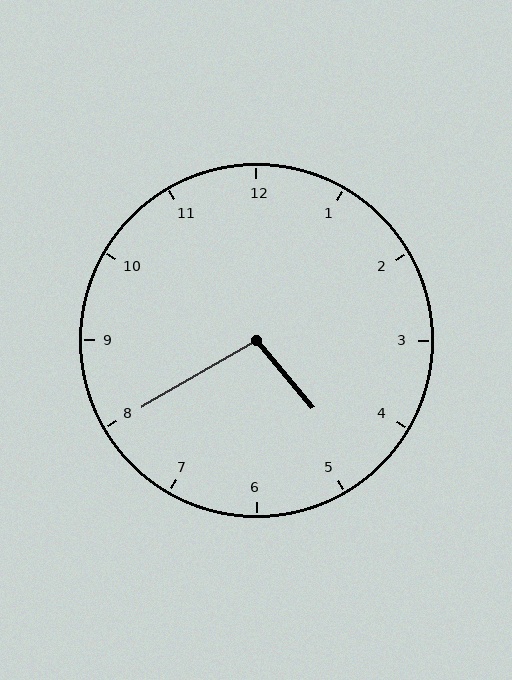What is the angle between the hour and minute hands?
Approximately 100 degrees.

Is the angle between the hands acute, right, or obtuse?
It is obtuse.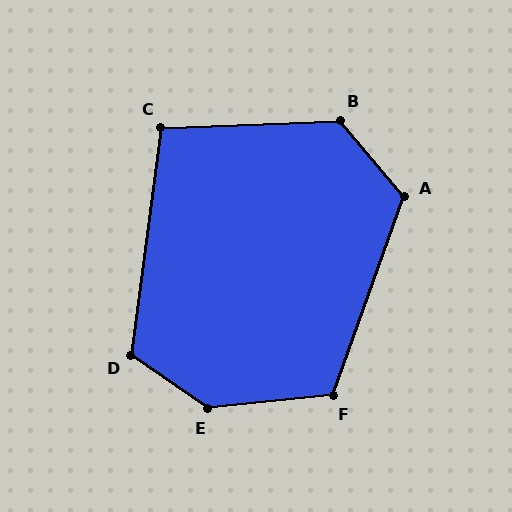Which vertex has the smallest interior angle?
C, at approximately 100 degrees.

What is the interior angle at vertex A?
Approximately 121 degrees (obtuse).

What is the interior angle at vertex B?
Approximately 128 degrees (obtuse).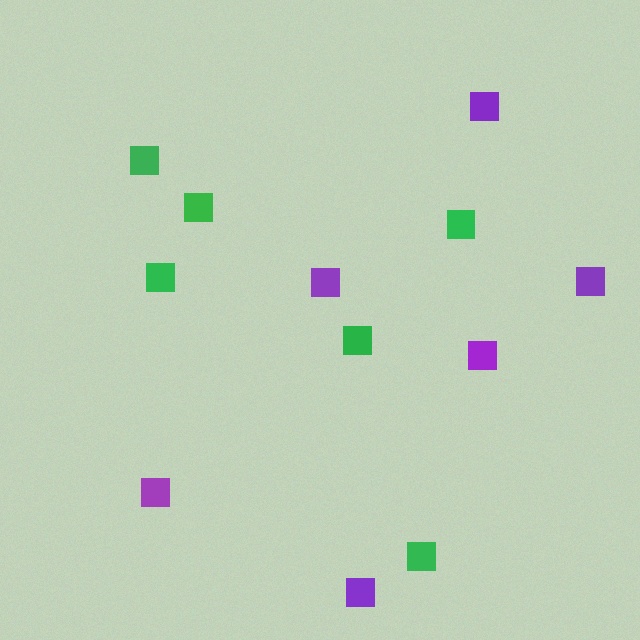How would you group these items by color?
There are 2 groups: one group of purple squares (6) and one group of green squares (6).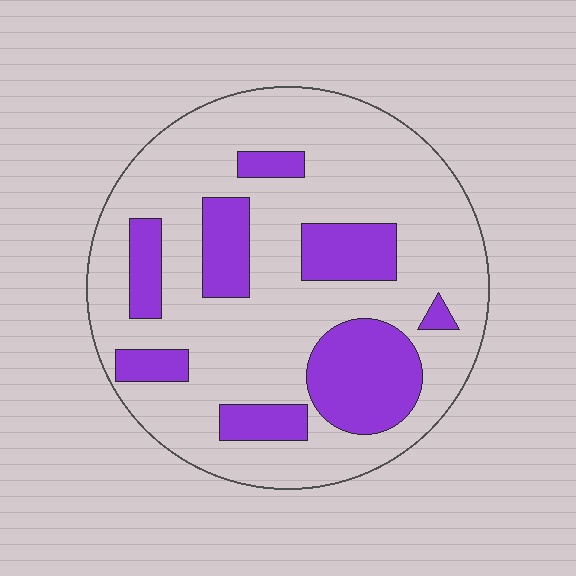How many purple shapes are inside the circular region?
8.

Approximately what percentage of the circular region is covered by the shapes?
Approximately 25%.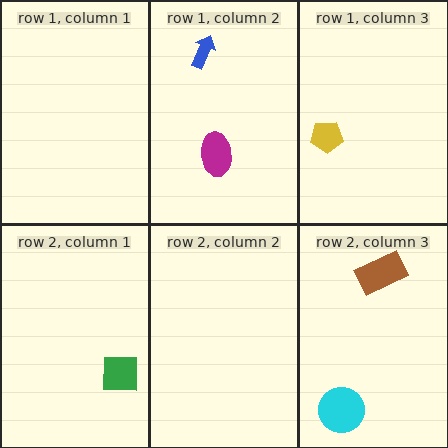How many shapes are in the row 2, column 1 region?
1.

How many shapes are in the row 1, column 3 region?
1.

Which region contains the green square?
The row 2, column 1 region.